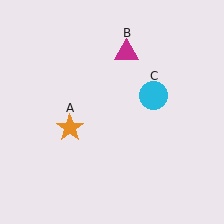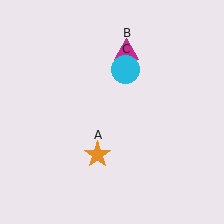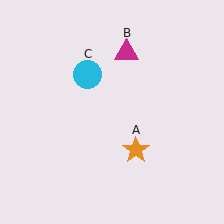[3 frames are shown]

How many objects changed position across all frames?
2 objects changed position: orange star (object A), cyan circle (object C).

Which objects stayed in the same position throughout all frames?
Magenta triangle (object B) remained stationary.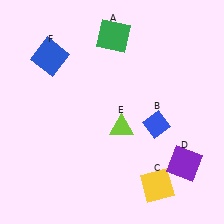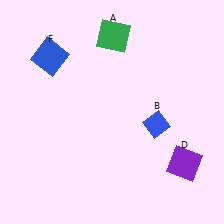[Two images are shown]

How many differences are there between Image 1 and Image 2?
There are 2 differences between the two images.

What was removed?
The yellow square (C), the lime triangle (E) were removed in Image 2.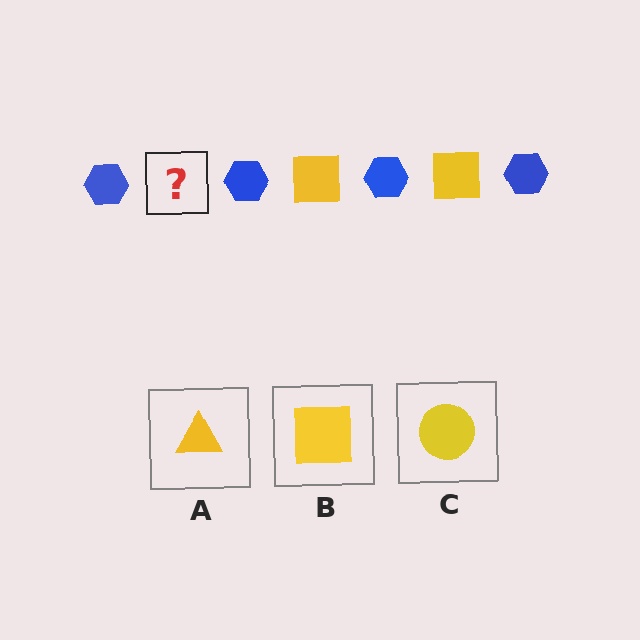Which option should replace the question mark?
Option B.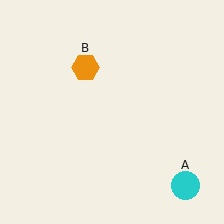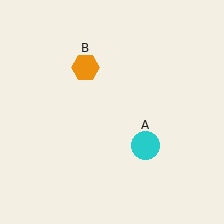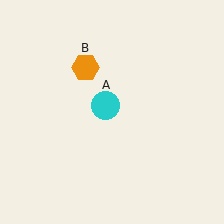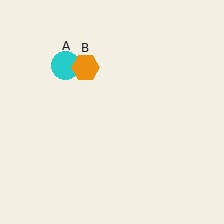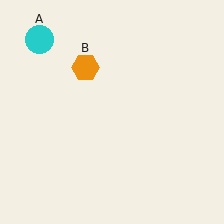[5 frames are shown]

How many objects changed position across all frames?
1 object changed position: cyan circle (object A).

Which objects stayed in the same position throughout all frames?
Orange hexagon (object B) remained stationary.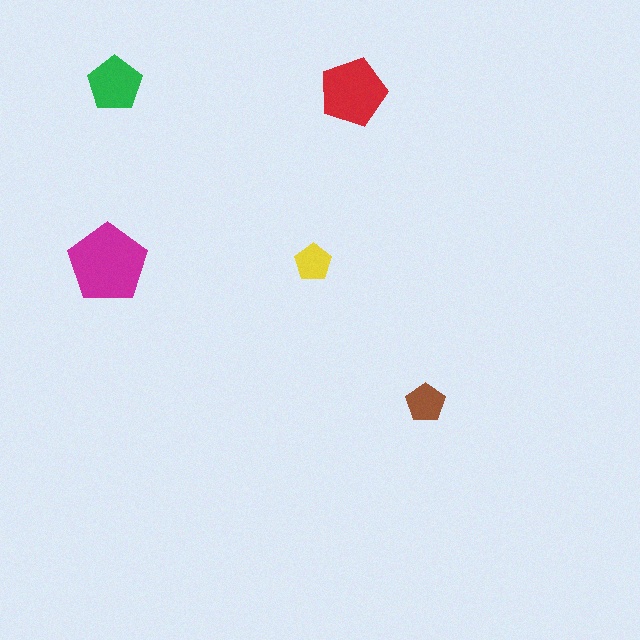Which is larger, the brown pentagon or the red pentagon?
The red one.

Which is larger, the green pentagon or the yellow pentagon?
The green one.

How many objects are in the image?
There are 5 objects in the image.